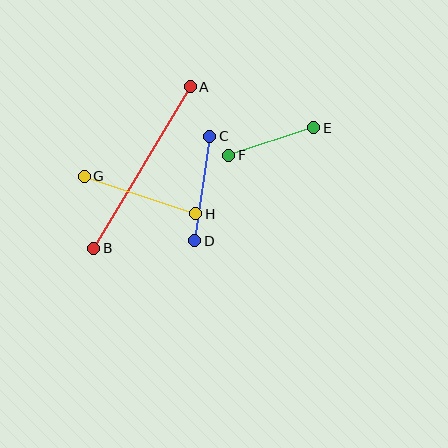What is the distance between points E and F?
The distance is approximately 90 pixels.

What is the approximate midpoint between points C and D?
The midpoint is at approximately (202, 189) pixels.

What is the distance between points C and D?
The distance is approximately 106 pixels.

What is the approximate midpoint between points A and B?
The midpoint is at approximately (142, 168) pixels.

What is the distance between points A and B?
The distance is approximately 188 pixels.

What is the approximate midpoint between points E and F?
The midpoint is at approximately (271, 141) pixels.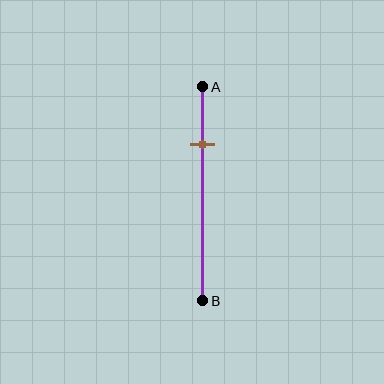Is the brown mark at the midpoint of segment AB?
No, the mark is at about 25% from A, not at the 50% midpoint.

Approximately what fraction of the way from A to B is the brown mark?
The brown mark is approximately 25% of the way from A to B.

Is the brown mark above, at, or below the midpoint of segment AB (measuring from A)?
The brown mark is above the midpoint of segment AB.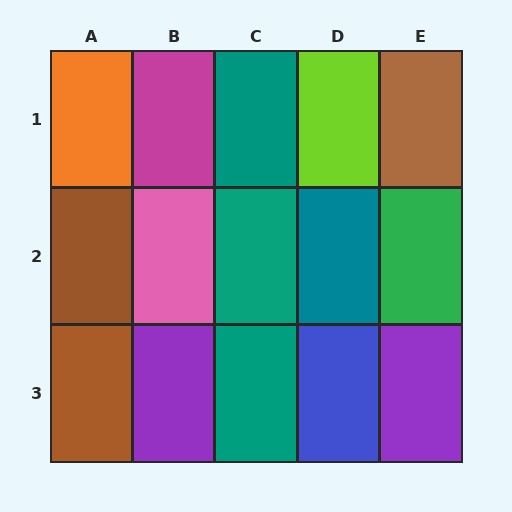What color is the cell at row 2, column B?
Pink.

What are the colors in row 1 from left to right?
Orange, magenta, teal, lime, brown.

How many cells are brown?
3 cells are brown.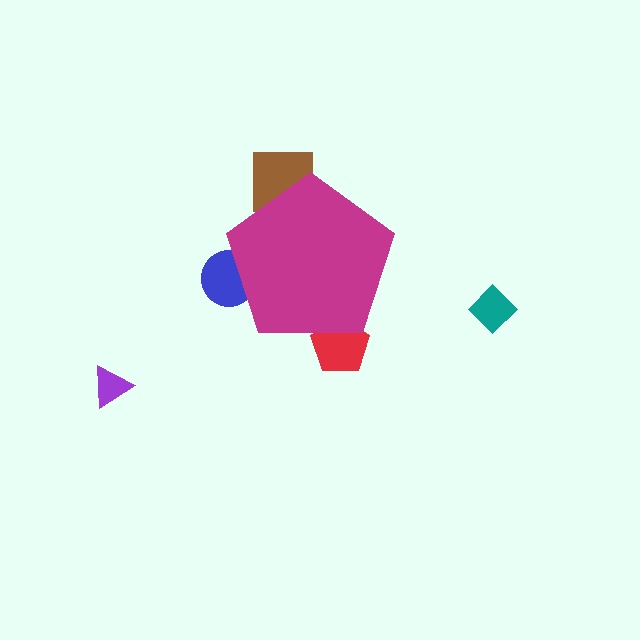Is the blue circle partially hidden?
Yes, the blue circle is partially hidden behind the magenta pentagon.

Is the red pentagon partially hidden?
Yes, the red pentagon is partially hidden behind the magenta pentagon.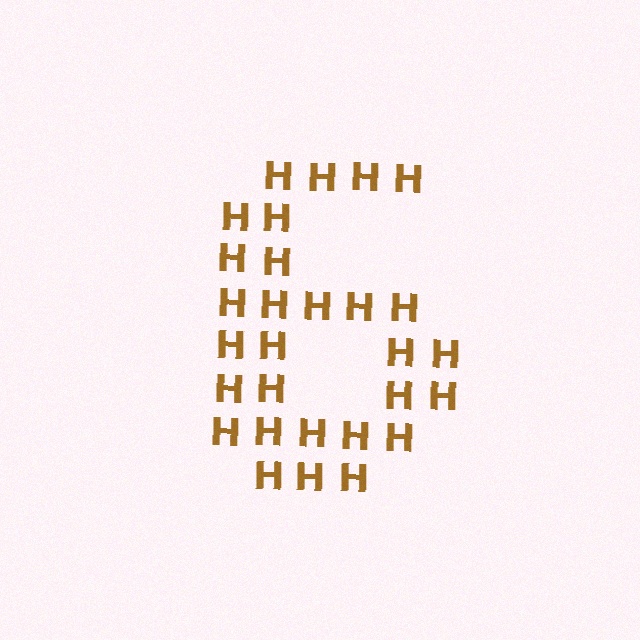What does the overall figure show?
The overall figure shows the digit 6.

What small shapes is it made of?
It is made of small letter H's.